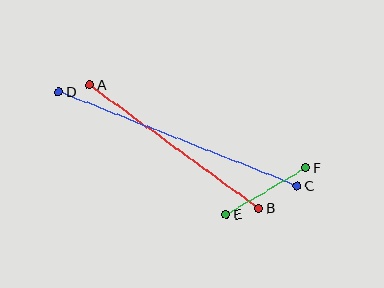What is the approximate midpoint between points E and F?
The midpoint is at approximately (266, 191) pixels.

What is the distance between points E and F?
The distance is approximately 92 pixels.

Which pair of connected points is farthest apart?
Points C and D are farthest apart.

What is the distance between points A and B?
The distance is approximately 209 pixels.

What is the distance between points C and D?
The distance is approximately 256 pixels.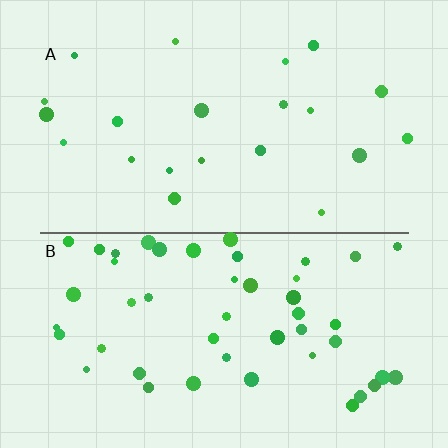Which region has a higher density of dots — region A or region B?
B (the bottom).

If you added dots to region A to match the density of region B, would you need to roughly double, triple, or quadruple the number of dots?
Approximately double.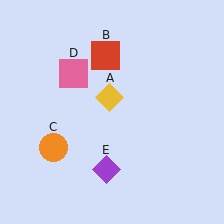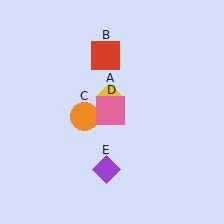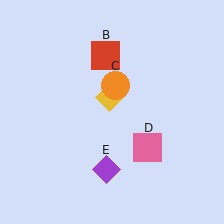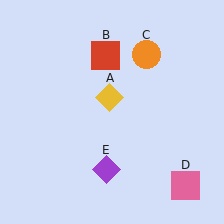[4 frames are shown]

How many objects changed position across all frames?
2 objects changed position: orange circle (object C), pink square (object D).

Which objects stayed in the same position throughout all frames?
Yellow diamond (object A) and red square (object B) and purple diamond (object E) remained stationary.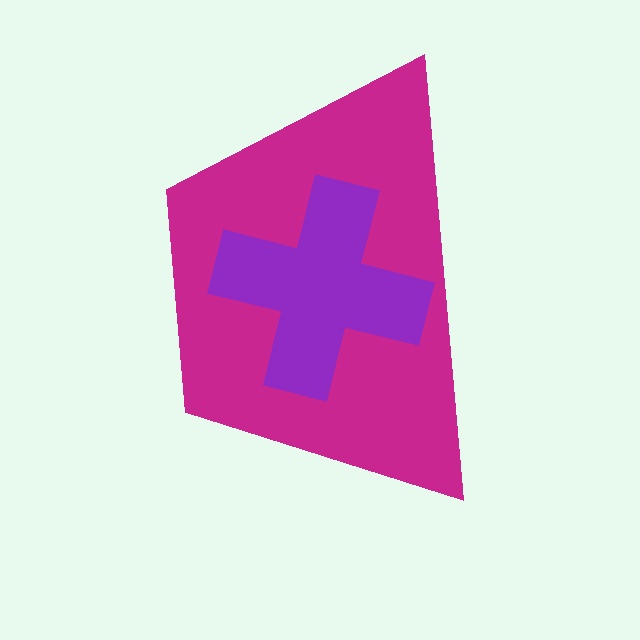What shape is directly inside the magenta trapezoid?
The purple cross.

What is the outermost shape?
The magenta trapezoid.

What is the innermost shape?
The purple cross.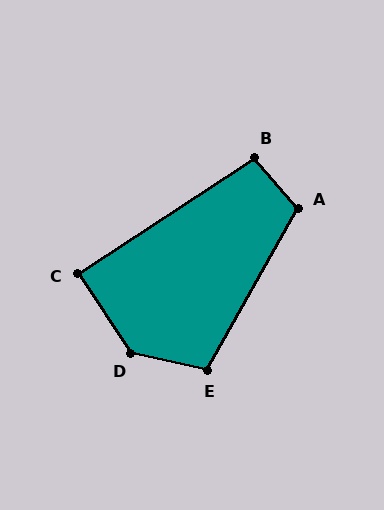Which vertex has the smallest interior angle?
C, at approximately 90 degrees.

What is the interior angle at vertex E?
Approximately 107 degrees (obtuse).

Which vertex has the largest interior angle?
D, at approximately 136 degrees.